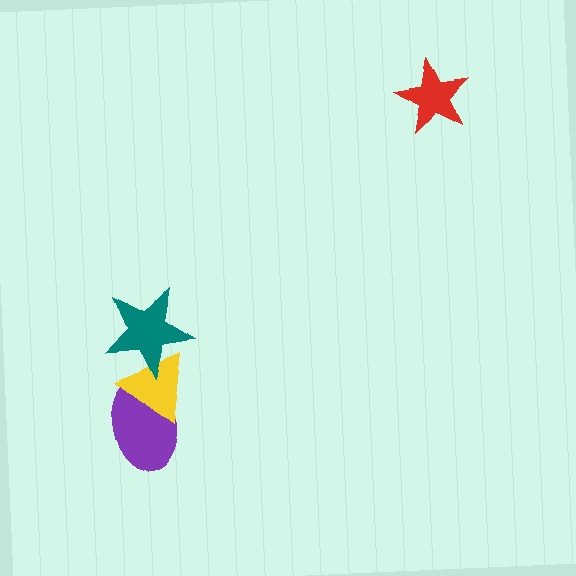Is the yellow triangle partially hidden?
Yes, it is partially covered by another shape.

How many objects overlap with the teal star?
1 object overlaps with the teal star.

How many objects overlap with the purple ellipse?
1 object overlaps with the purple ellipse.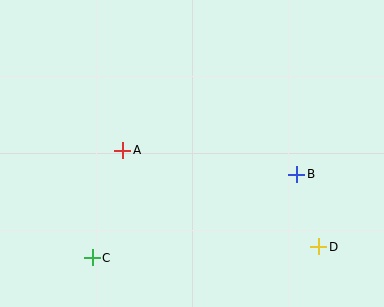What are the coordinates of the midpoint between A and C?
The midpoint between A and C is at (108, 204).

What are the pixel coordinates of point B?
Point B is at (297, 174).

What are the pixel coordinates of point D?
Point D is at (319, 247).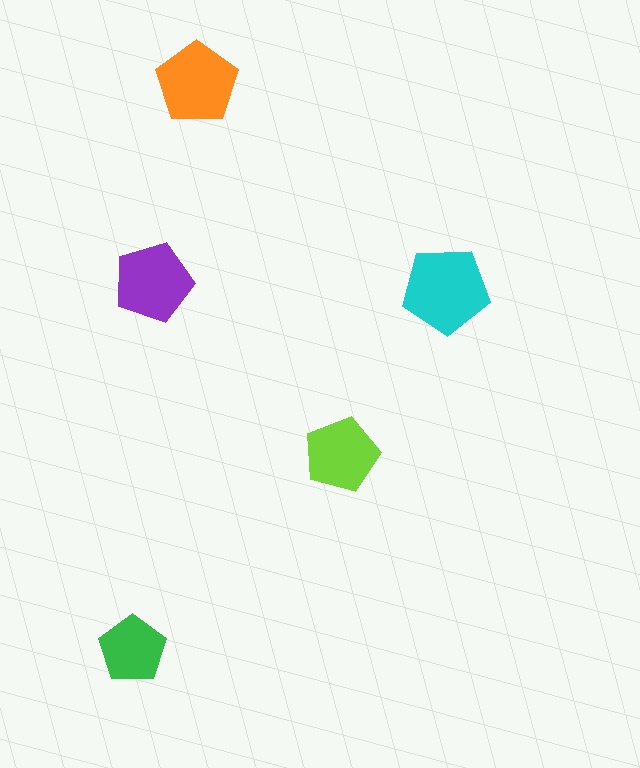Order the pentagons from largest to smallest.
the cyan one, the orange one, the purple one, the lime one, the green one.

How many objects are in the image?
There are 5 objects in the image.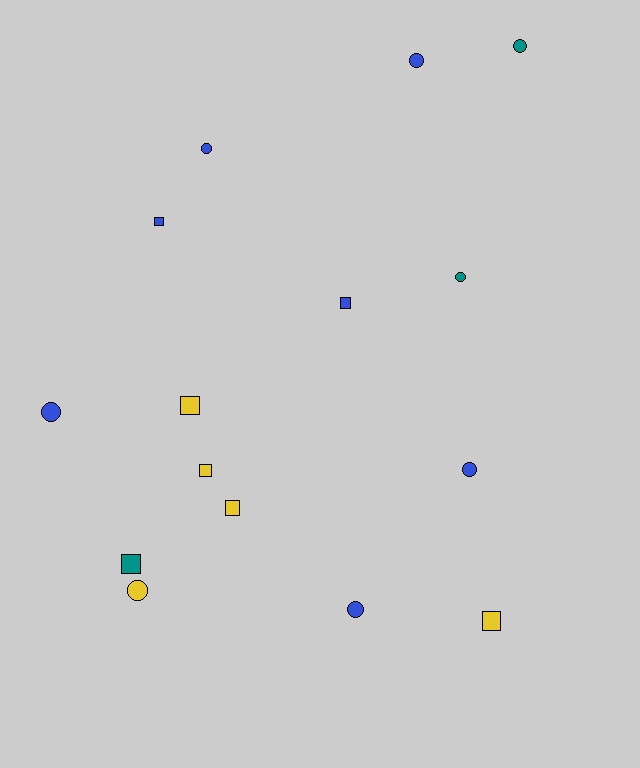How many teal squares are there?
There is 1 teal square.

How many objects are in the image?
There are 15 objects.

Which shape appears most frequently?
Circle, with 8 objects.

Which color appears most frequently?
Blue, with 7 objects.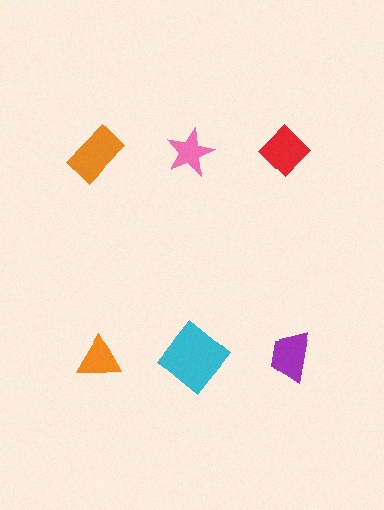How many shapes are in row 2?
3 shapes.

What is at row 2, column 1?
An orange triangle.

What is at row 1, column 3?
A red diamond.